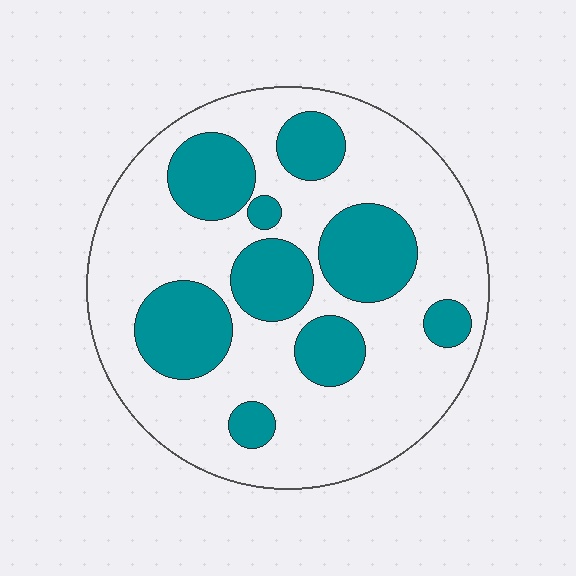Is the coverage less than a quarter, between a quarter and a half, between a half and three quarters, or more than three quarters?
Between a quarter and a half.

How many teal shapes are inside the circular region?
9.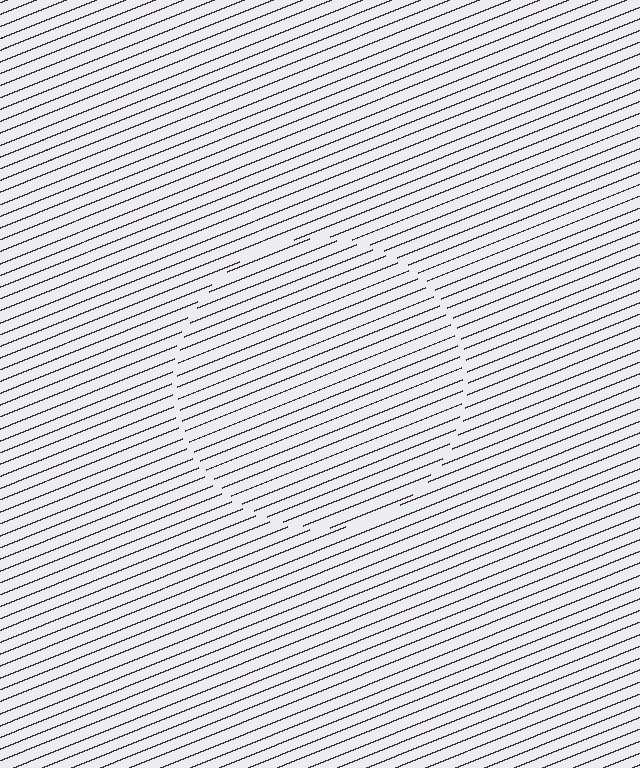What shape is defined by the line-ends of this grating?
An illusory circle. The interior of the shape contains the same grating, shifted by half a period — the contour is defined by the phase discontinuity where line-ends from the inner and outer gratings abut.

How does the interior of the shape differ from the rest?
The interior of the shape contains the same grating, shifted by half a period — the contour is defined by the phase discontinuity where line-ends from the inner and outer gratings abut.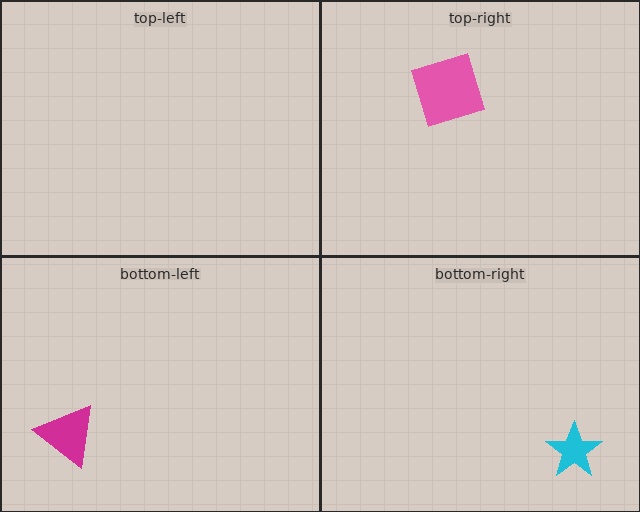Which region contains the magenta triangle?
The bottom-left region.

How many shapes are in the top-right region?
1.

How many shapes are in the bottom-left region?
1.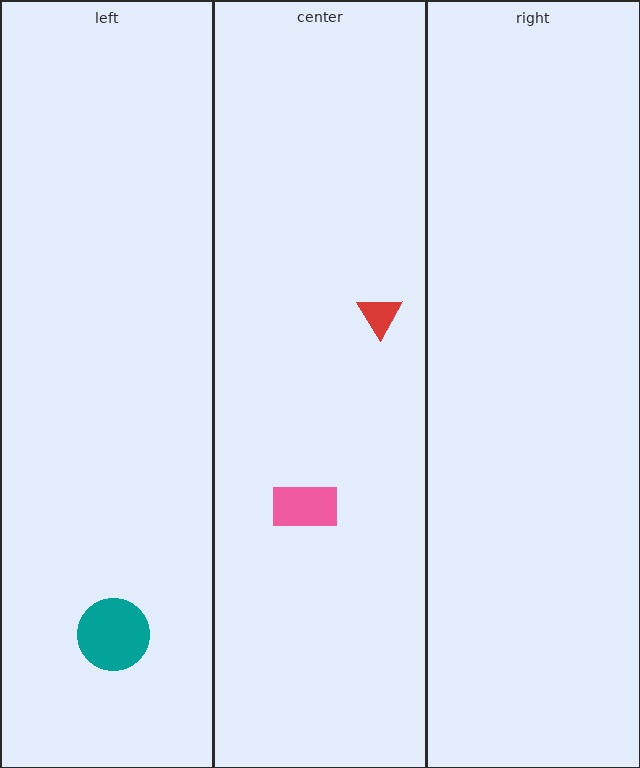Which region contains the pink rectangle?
The center region.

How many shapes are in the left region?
1.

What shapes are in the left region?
The teal circle.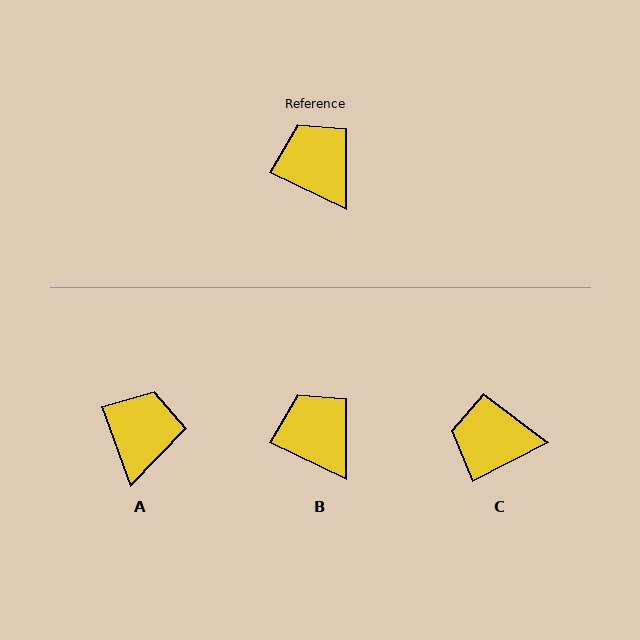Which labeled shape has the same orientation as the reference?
B.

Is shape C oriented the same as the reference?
No, it is off by about 53 degrees.